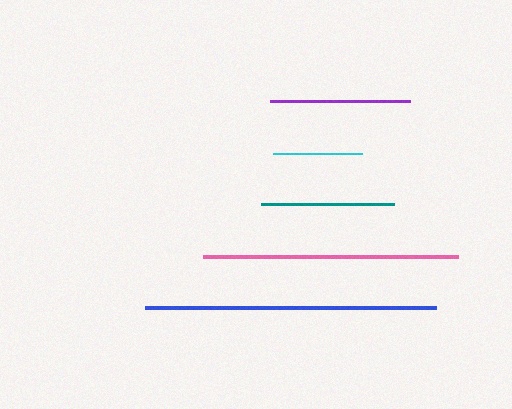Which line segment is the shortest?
The cyan line is the shortest at approximately 89 pixels.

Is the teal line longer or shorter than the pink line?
The pink line is longer than the teal line.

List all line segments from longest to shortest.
From longest to shortest: blue, pink, purple, teal, cyan.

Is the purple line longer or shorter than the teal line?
The purple line is longer than the teal line.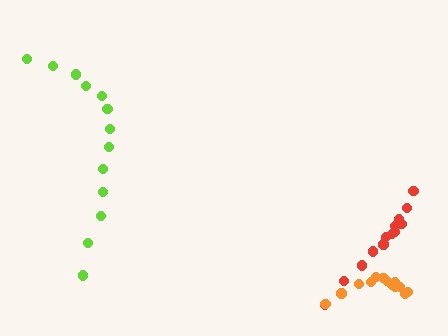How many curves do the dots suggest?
There are 3 distinct paths.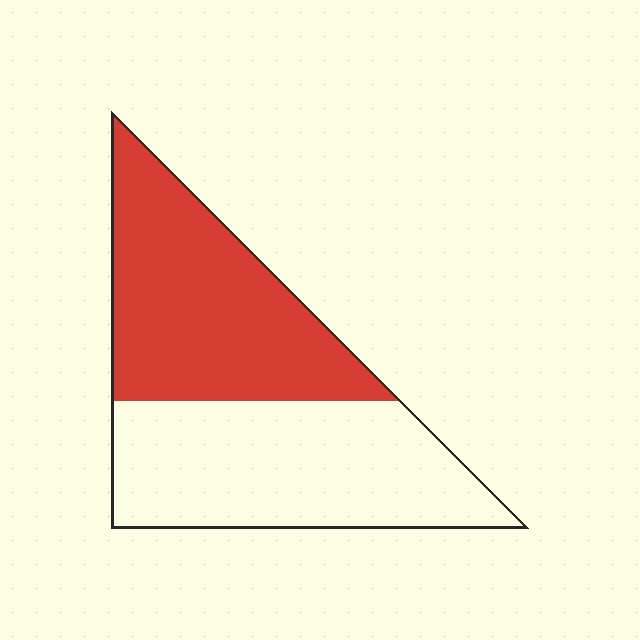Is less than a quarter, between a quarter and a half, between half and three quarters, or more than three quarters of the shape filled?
Between a quarter and a half.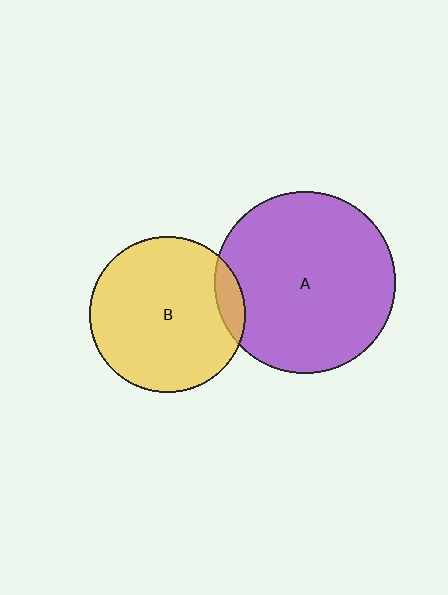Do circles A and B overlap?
Yes.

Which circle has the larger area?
Circle A (purple).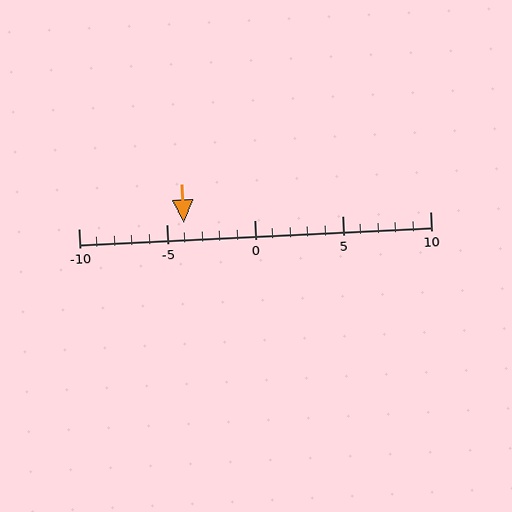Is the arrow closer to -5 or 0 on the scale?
The arrow is closer to -5.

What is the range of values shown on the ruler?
The ruler shows values from -10 to 10.